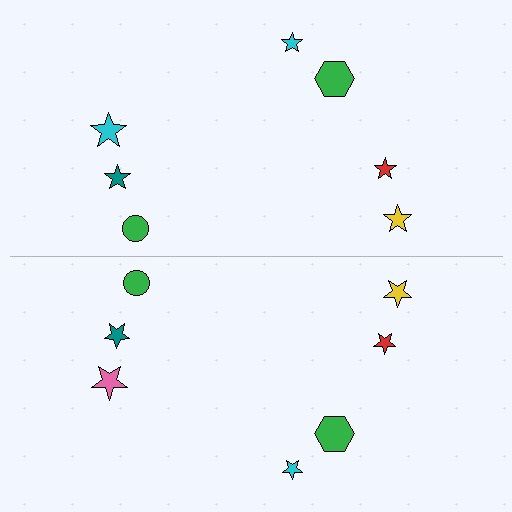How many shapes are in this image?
There are 14 shapes in this image.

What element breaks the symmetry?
The pink star on the bottom side breaks the symmetry — its mirror counterpart is cyan.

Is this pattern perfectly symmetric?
No, the pattern is not perfectly symmetric. The pink star on the bottom side breaks the symmetry — its mirror counterpart is cyan.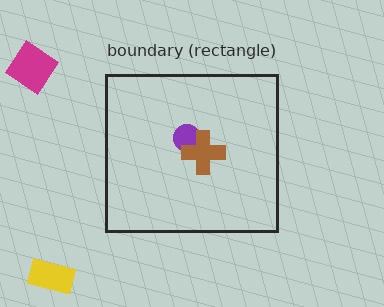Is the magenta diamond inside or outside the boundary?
Outside.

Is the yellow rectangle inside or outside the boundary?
Outside.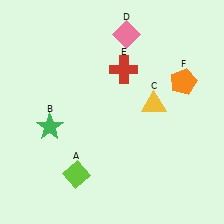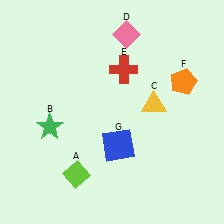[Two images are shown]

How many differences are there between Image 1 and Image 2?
There is 1 difference between the two images.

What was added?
A blue square (G) was added in Image 2.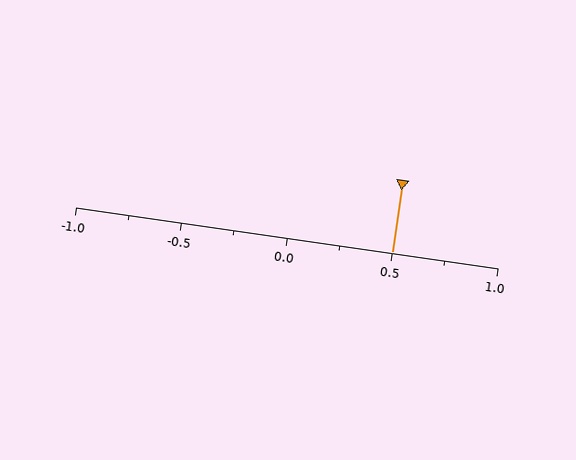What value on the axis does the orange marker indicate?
The marker indicates approximately 0.5.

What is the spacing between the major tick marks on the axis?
The major ticks are spaced 0.5 apart.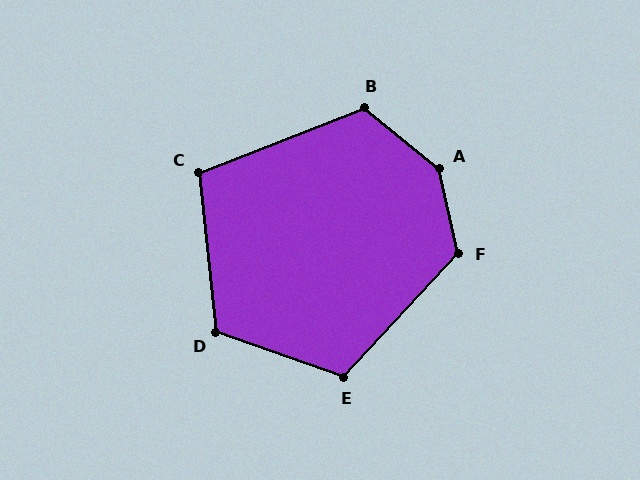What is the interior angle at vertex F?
Approximately 124 degrees (obtuse).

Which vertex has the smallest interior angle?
C, at approximately 105 degrees.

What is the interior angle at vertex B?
Approximately 120 degrees (obtuse).